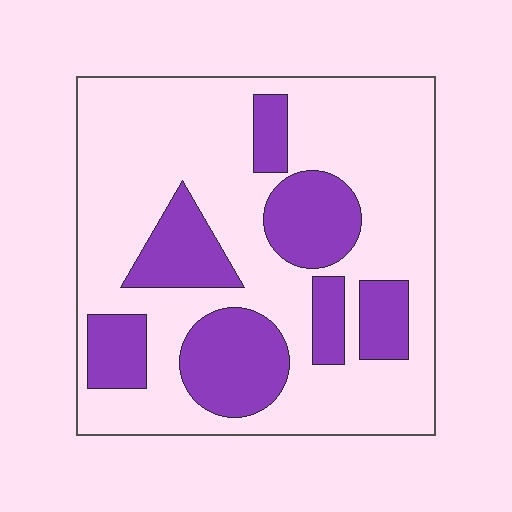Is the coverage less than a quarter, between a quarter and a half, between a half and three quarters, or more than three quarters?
Between a quarter and a half.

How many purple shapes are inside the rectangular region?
7.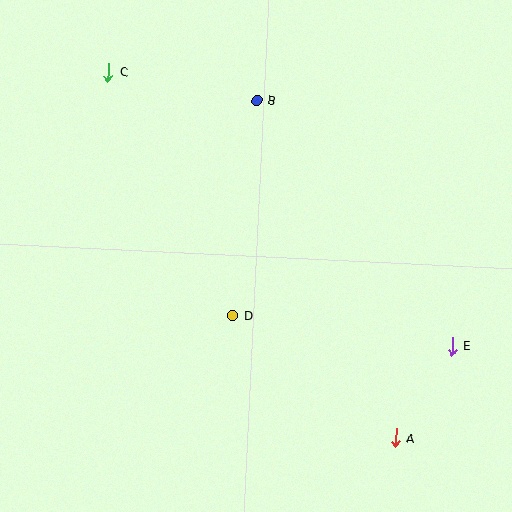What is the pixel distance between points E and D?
The distance between E and D is 221 pixels.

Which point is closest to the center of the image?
Point D at (233, 315) is closest to the center.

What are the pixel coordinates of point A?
Point A is at (396, 438).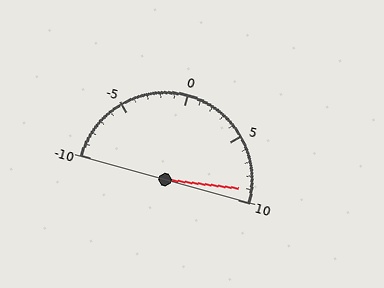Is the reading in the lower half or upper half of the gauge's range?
The reading is in the upper half of the range (-10 to 10).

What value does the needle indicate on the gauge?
The needle indicates approximately 9.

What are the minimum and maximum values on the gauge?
The gauge ranges from -10 to 10.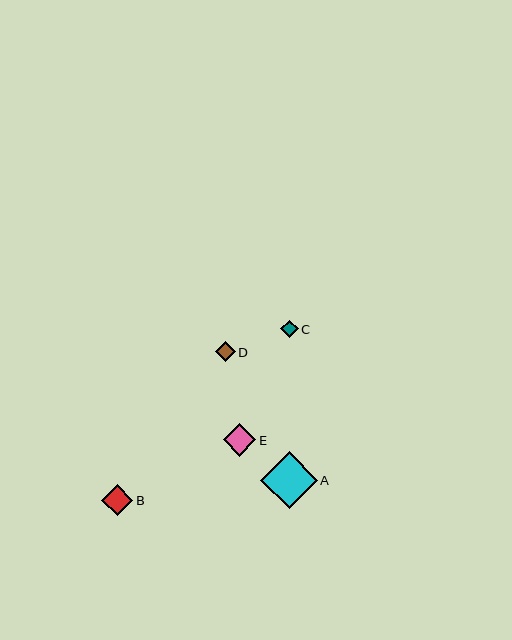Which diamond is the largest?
Diamond A is the largest with a size of approximately 57 pixels.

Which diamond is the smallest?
Diamond C is the smallest with a size of approximately 18 pixels.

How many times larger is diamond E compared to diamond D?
Diamond E is approximately 1.7 times the size of diamond D.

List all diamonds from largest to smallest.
From largest to smallest: A, E, B, D, C.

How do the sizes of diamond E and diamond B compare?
Diamond E and diamond B are approximately the same size.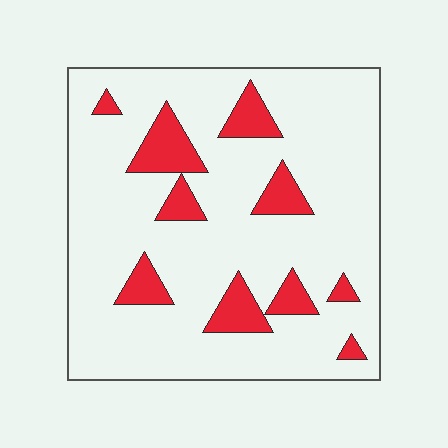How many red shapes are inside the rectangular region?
10.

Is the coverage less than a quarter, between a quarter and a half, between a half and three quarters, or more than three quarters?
Less than a quarter.